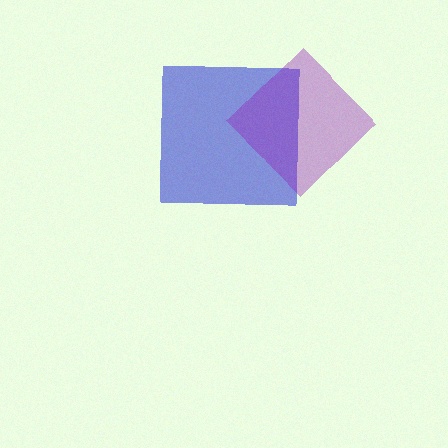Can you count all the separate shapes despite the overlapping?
Yes, there are 2 separate shapes.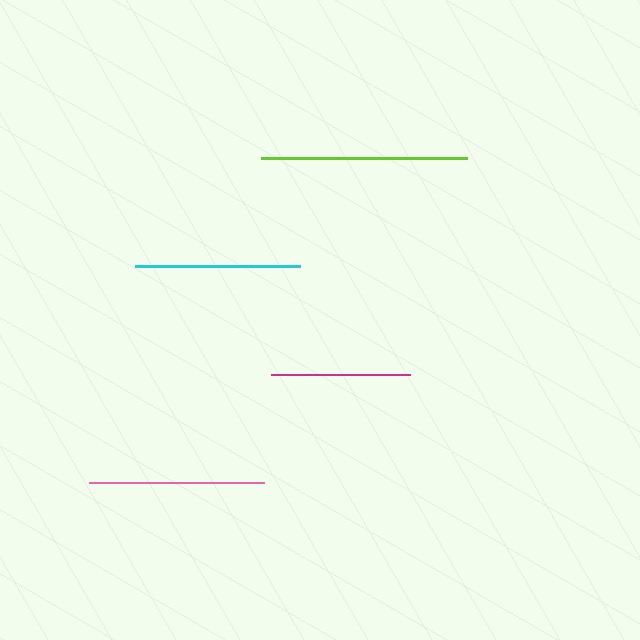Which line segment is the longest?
The lime line is the longest at approximately 205 pixels.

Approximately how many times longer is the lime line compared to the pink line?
The lime line is approximately 1.2 times the length of the pink line.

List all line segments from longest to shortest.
From longest to shortest: lime, pink, cyan, magenta.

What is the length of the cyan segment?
The cyan segment is approximately 164 pixels long.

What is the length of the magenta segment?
The magenta segment is approximately 139 pixels long.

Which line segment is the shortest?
The magenta line is the shortest at approximately 139 pixels.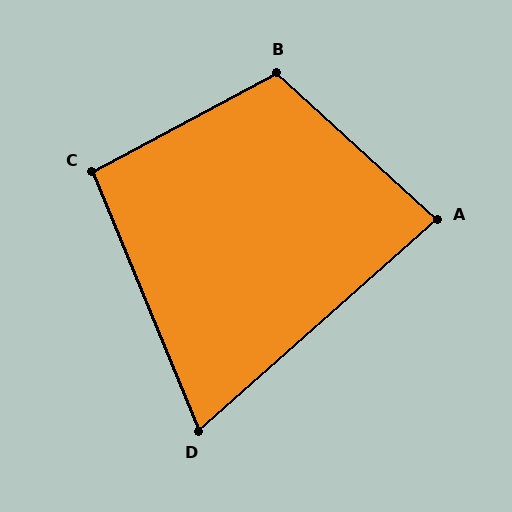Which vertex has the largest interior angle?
B, at approximately 109 degrees.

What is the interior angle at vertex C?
Approximately 96 degrees (obtuse).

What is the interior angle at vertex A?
Approximately 84 degrees (acute).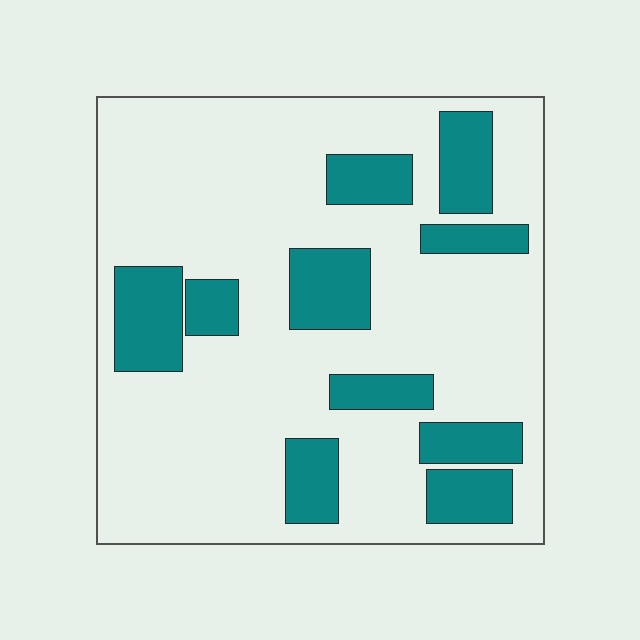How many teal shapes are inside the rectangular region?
10.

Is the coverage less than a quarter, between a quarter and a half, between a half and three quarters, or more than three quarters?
Less than a quarter.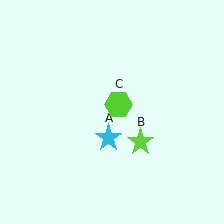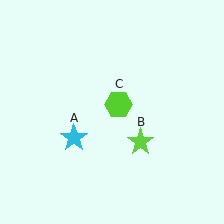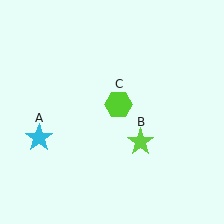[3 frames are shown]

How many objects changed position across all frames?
1 object changed position: cyan star (object A).